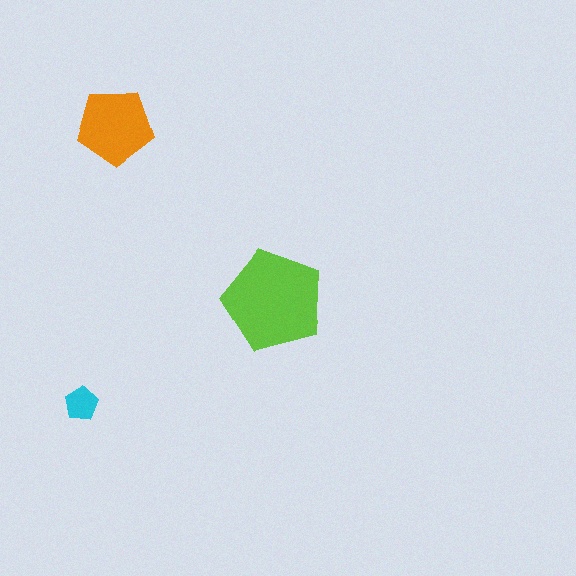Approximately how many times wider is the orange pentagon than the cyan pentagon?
About 2.5 times wider.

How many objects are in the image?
There are 3 objects in the image.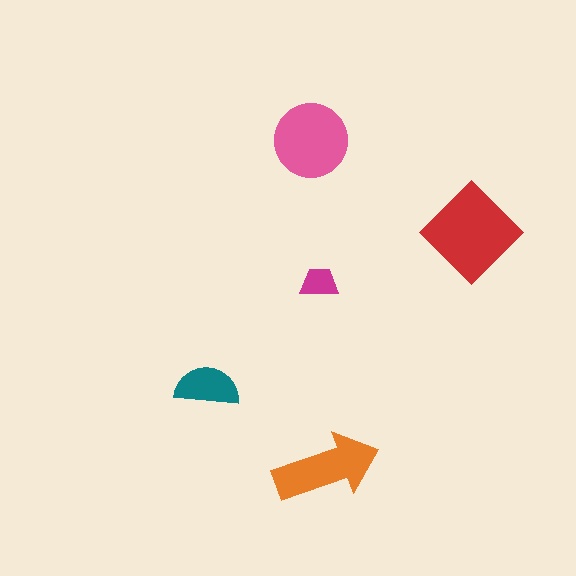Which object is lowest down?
The orange arrow is bottommost.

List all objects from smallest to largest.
The magenta trapezoid, the teal semicircle, the orange arrow, the pink circle, the red diamond.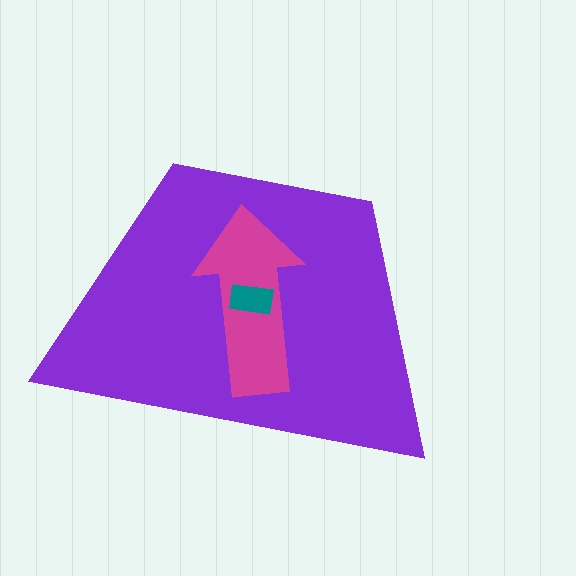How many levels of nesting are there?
3.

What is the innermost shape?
The teal rectangle.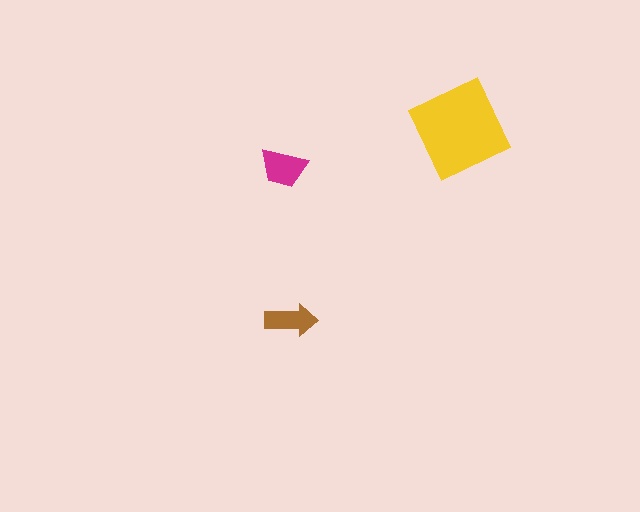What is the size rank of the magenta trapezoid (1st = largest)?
2nd.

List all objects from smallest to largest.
The brown arrow, the magenta trapezoid, the yellow diamond.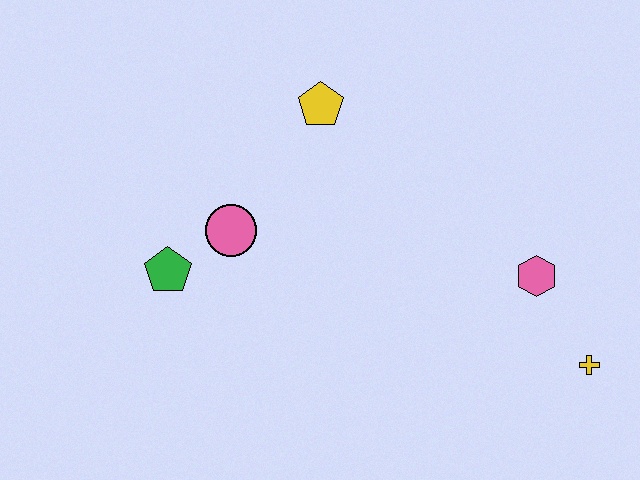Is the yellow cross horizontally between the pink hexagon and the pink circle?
No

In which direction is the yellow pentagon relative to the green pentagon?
The yellow pentagon is above the green pentagon.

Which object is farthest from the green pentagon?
The yellow cross is farthest from the green pentagon.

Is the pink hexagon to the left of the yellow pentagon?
No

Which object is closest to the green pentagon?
The pink circle is closest to the green pentagon.